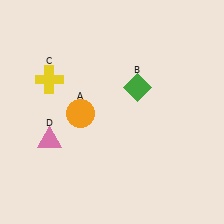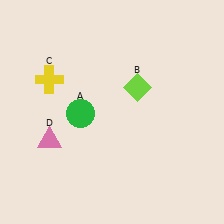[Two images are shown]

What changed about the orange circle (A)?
In Image 1, A is orange. In Image 2, it changed to green.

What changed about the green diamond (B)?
In Image 1, B is green. In Image 2, it changed to lime.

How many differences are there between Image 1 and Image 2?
There are 2 differences between the two images.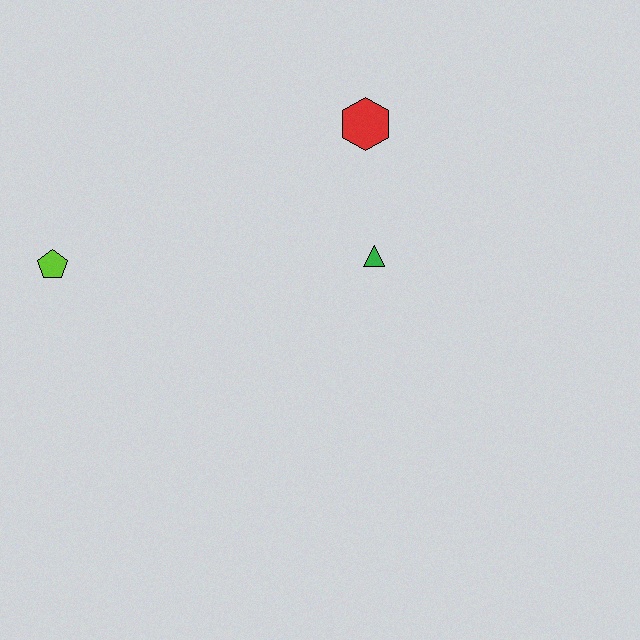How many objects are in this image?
There are 3 objects.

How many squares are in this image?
There are no squares.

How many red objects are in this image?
There is 1 red object.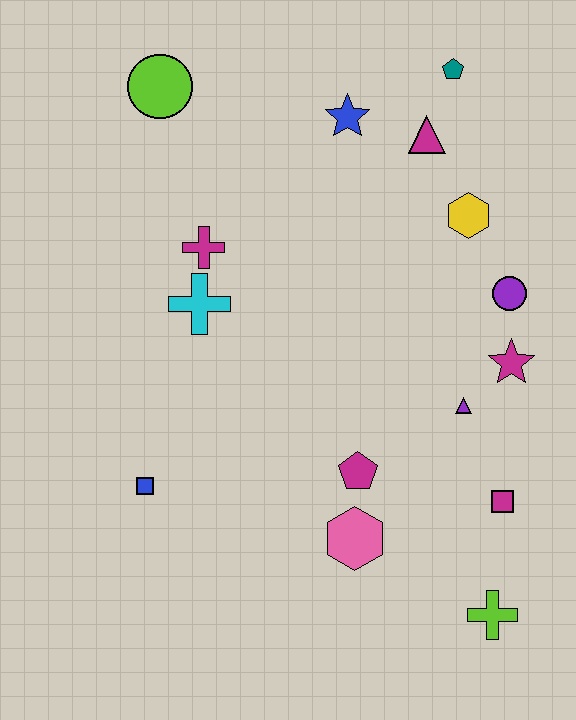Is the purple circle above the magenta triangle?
No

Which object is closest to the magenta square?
The purple triangle is closest to the magenta square.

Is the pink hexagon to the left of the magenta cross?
No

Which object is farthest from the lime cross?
The lime circle is farthest from the lime cross.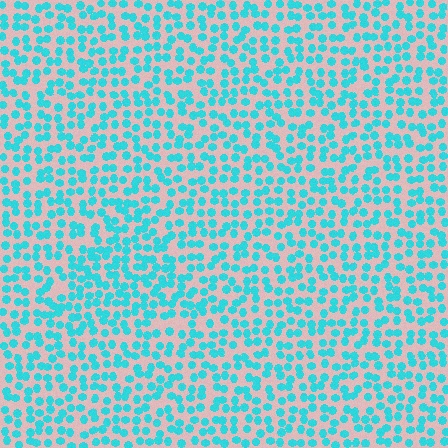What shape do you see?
I see a triangle.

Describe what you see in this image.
The image contains small cyan elements arranged at two different densities. A triangle-shaped region is visible where the elements are more densely packed than the surrounding area.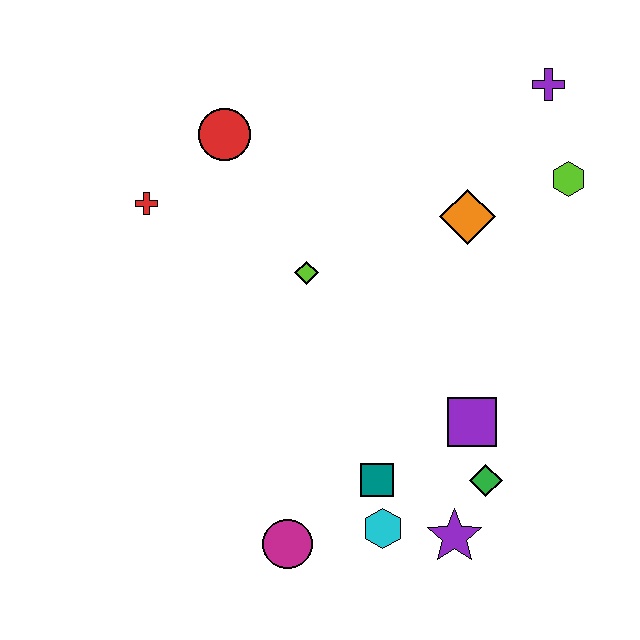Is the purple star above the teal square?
No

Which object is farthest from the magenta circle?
The purple cross is farthest from the magenta circle.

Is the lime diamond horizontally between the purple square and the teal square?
No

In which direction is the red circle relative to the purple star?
The red circle is above the purple star.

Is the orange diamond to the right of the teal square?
Yes